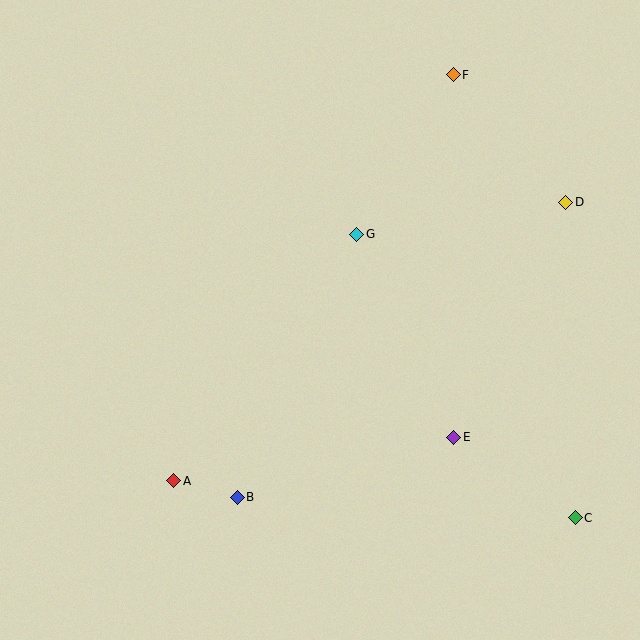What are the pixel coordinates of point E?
Point E is at (454, 437).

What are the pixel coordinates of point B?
Point B is at (237, 497).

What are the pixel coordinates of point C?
Point C is at (575, 518).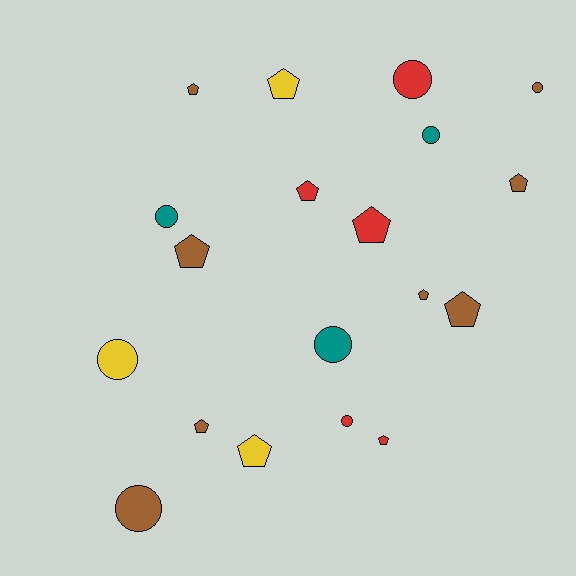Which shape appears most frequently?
Pentagon, with 11 objects.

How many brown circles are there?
There are 2 brown circles.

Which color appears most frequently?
Brown, with 8 objects.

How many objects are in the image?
There are 19 objects.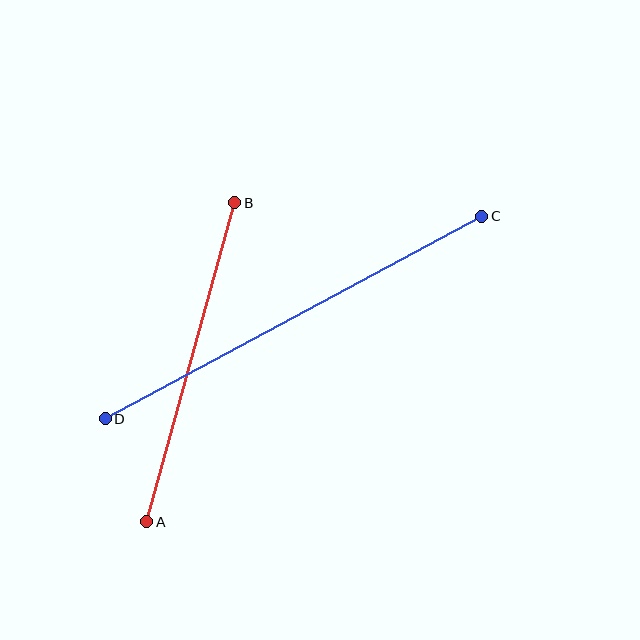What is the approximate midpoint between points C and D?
The midpoint is at approximately (294, 317) pixels.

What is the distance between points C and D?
The distance is approximately 428 pixels.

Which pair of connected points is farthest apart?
Points C and D are farthest apart.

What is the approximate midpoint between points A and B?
The midpoint is at approximately (191, 362) pixels.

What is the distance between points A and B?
The distance is approximately 331 pixels.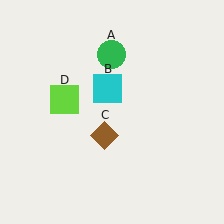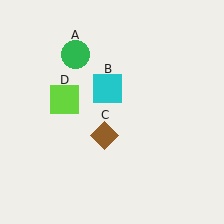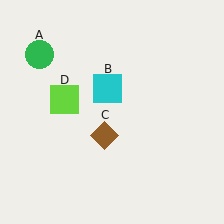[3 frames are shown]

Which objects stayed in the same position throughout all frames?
Cyan square (object B) and brown diamond (object C) and lime square (object D) remained stationary.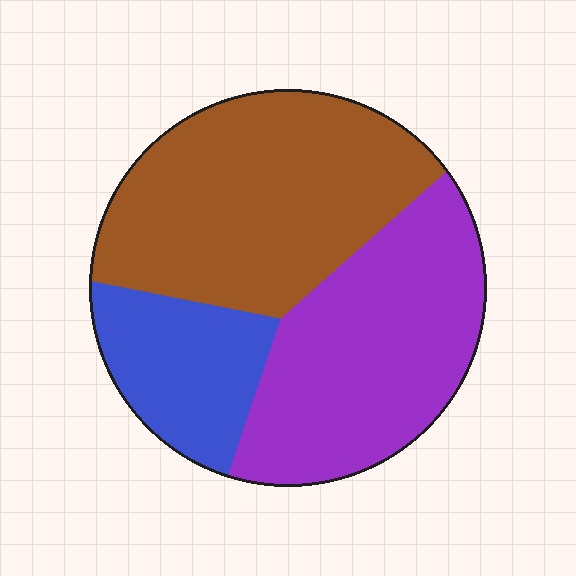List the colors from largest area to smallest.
From largest to smallest: brown, purple, blue.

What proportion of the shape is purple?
Purple covers 38% of the shape.